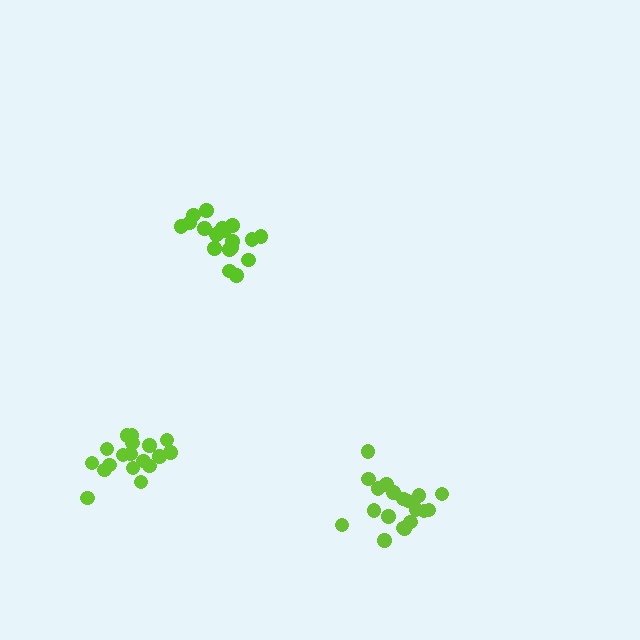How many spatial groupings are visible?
There are 3 spatial groupings.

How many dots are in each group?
Group 1: 18 dots, Group 2: 20 dots, Group 3: 19 dots (57 total).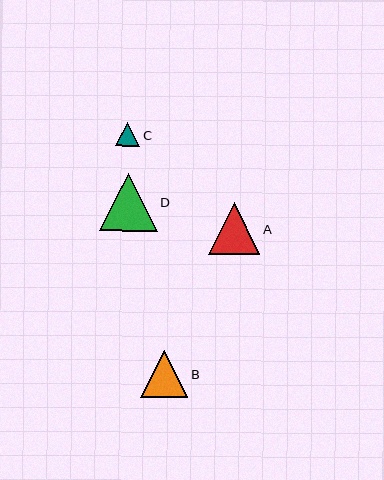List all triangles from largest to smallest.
From largest to smallest: D, A, B, C.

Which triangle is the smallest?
Triangle C is the smallest with a size of approximately 24 pixels.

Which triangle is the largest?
Triangle D is the largest with a size of approximately 58 pixels.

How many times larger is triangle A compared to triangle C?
Triangle A is approximately 2.1 times the size of triangle C.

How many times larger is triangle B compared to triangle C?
Triangle B is approximately 1.9 times the size of triangle C.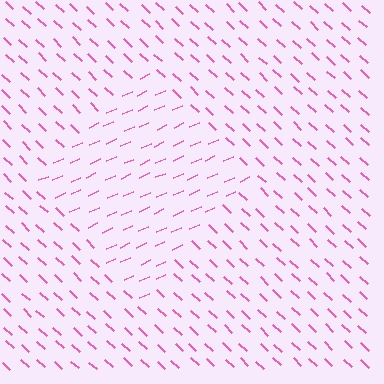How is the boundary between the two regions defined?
The boundary is defined purely by a change in line orientation (approximately 67 degrees difference). All lines are the same color and thickness.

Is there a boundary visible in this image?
Yes, there is a texture boundary formed by a change in line orientation.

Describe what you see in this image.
The image is filled with small pink line segments. A diamond region in the image has lines oriented differently from the surrounding lines, creating a visible texture boundary.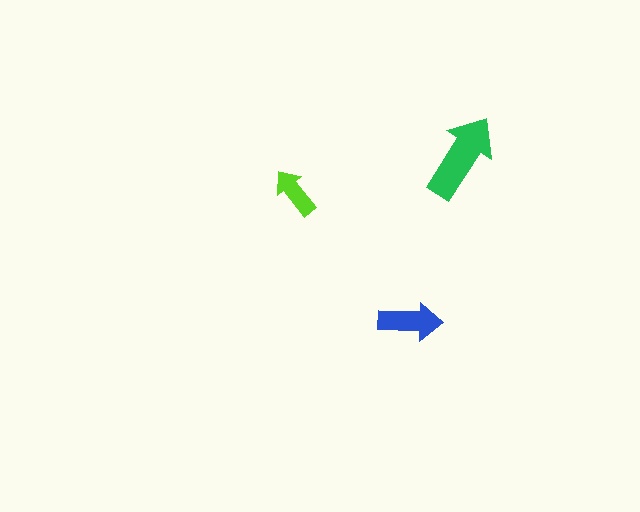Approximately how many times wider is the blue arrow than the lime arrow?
About 1.5 times wider.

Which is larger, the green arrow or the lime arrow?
The green one.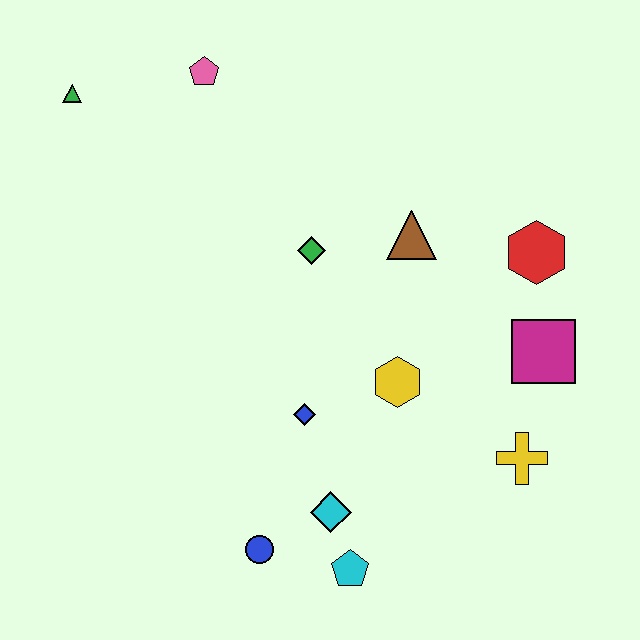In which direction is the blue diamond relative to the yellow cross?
The blue diamond is to the left of the yellow cross.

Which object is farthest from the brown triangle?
The green triangle is farthest from the brown triangle.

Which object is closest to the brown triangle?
The green diamond is closest to the brown triangle.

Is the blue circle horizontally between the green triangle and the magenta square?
Yes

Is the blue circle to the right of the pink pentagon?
Yes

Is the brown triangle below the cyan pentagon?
No